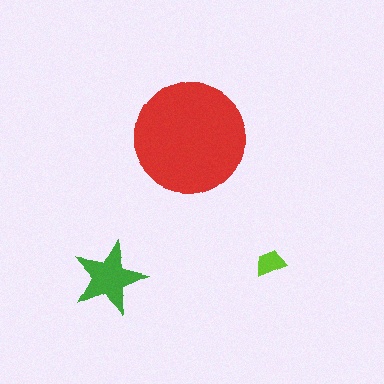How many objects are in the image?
There are 3 objects in the image.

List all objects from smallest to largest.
The lime trapezoid, the green star, the red circle.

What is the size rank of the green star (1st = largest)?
2nd.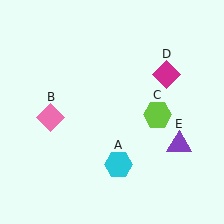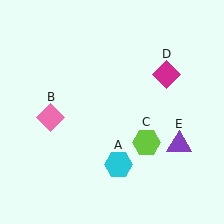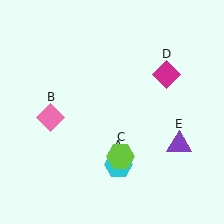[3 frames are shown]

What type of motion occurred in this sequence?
The lime hexagon (object C) rotated clockwise around the center of the scene.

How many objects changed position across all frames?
1 object changed position: lime hexagon (object C).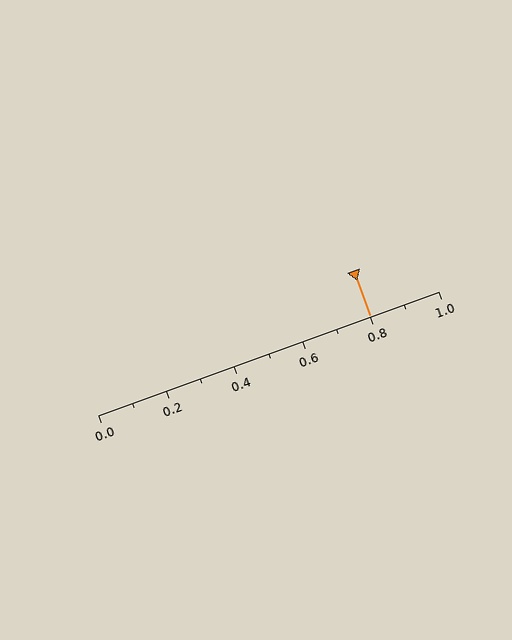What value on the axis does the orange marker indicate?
The marker indicates approximately 0.8.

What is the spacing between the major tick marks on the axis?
The major ticks are spaced 0.2 apart.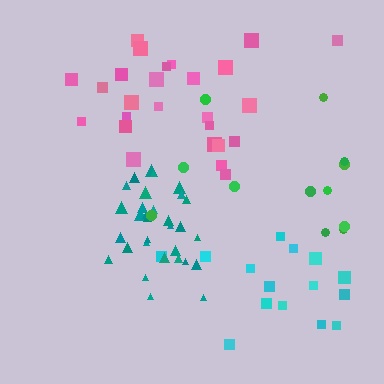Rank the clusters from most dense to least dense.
teal, pink, cyan, green.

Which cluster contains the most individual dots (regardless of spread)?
Teal (32).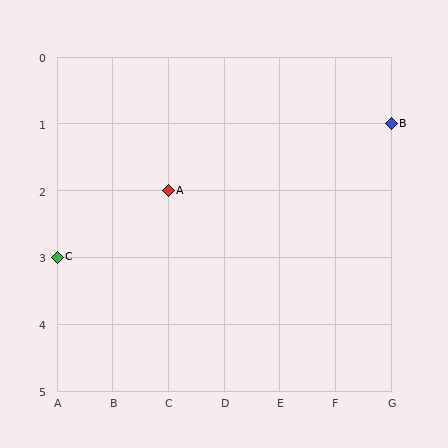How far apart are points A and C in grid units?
Points A and C are 2 columns and 1 row apart (about 2.2 grid units diagonally).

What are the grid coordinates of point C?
Point C is at grid coordinates (A, 3).